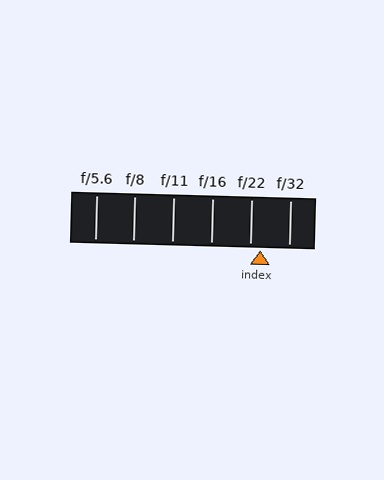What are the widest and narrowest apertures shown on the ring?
The widest aperture shown is f/5.6 and the narrowest is f/32.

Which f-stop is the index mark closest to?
The index mark is closest to f/22.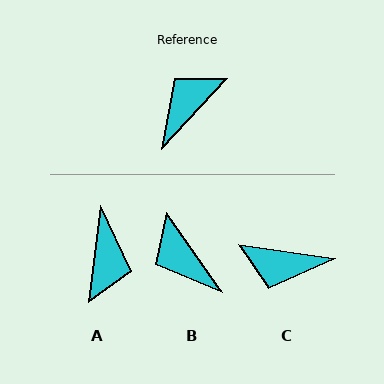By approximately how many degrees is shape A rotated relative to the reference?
Approximately 144 degrees clockwise.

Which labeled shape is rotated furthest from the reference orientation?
A, about 144 degrees away.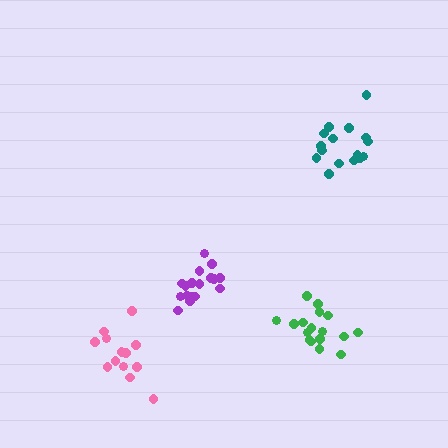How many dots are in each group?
Group 1: 17 dots, Group 2: 16 dots, Group 3: 17 dots, Group 4: 13 dots (63 total).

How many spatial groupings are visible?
There are 4 spatial groupings.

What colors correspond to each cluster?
The clusters are colored: purple, teal, green, pink.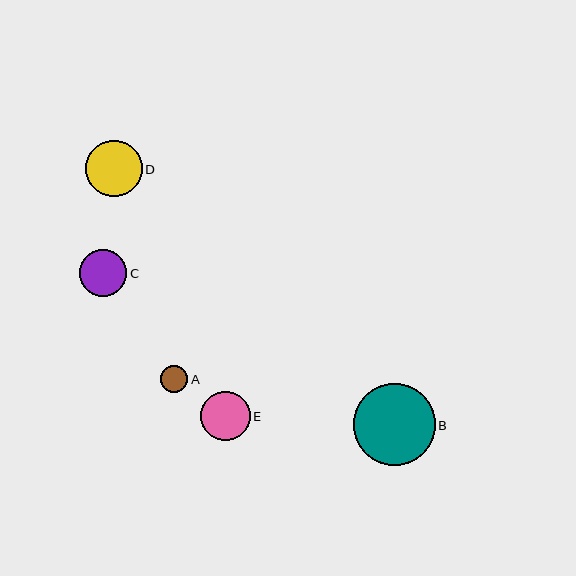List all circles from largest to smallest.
From largest to smallest: B, D, E, C, A.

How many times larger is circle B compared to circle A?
Circle B is approximately 3.0 times the size of circle A.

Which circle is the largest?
Circle B is the largest with a size of approximately 82 pixels.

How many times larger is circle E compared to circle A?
Circle E is approximately 1.8 times the size of circle A.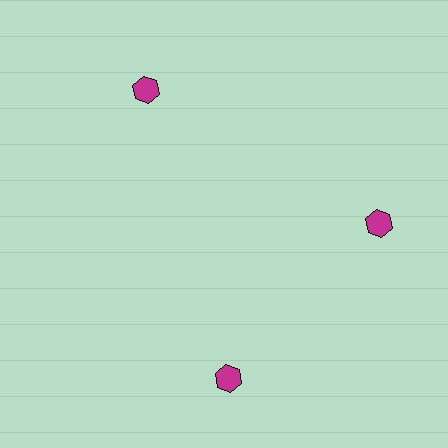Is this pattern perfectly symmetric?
No. The 3 magenta hexagons are arranged in a ring, but one element near the 7 o'clock position is rotated out of alignment along the ring, breaking the 3-fold rotational symmetry.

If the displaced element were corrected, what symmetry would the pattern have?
It would have 3-fold rotational symmetry — the pattern would map onto itself every 120 degrees.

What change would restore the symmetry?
The symmetry would be restored by rotating it back into even spacing with its neighbors so that all 3 hexagons sit at equal angles and equal distance from the center.